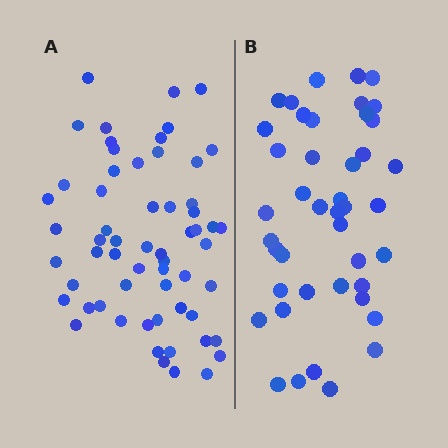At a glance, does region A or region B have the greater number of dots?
Region A (the left region) has more dots.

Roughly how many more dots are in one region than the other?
Region A has approximately 15 more dots than region B.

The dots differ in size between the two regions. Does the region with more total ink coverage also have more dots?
No. Region B has more total ink coverage because its dots are larger, but region A actually contains more individual dots. Total area can be misleading — the number of items is what matters here.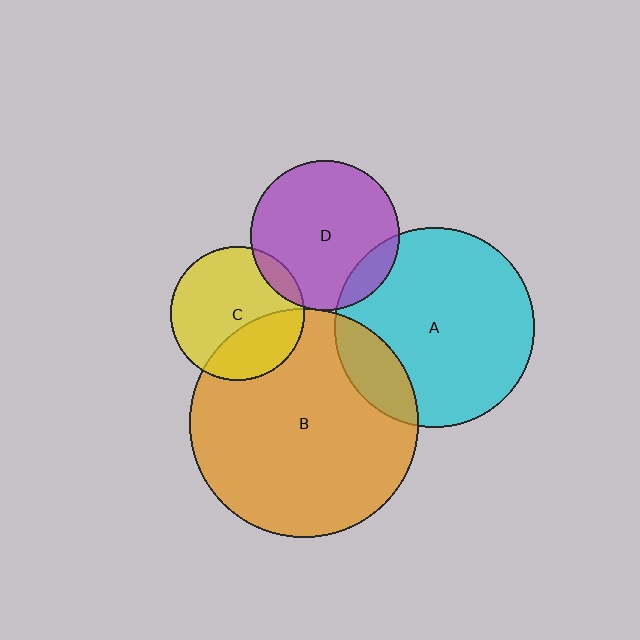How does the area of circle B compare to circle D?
Approximately 2.3 times.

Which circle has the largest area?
Circle B (orange).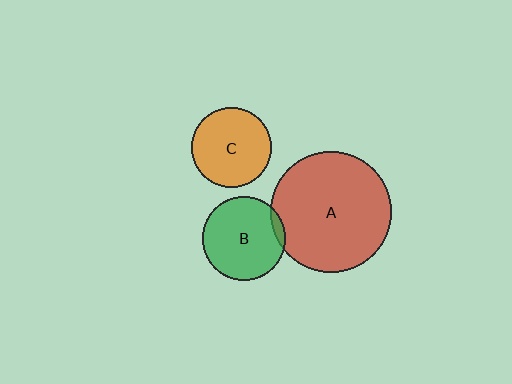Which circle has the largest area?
Circle A (red).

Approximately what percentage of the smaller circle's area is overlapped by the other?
Approximately 5%.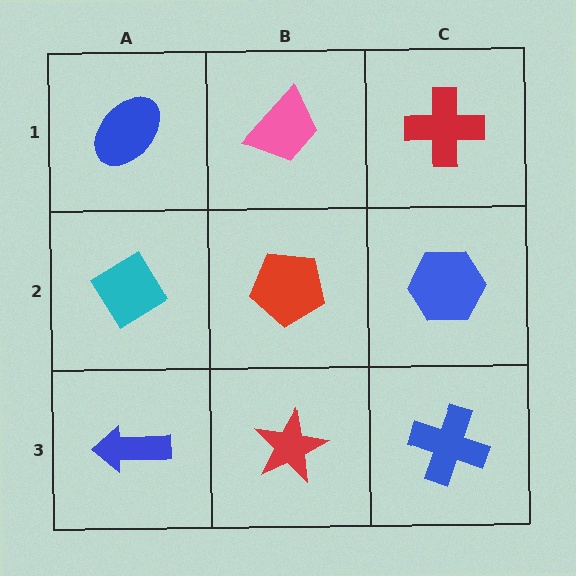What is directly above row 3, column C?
A blue hexagon.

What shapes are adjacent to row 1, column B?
A red pentagon (row 2, column B), a blue ellipse (row 1, column A), a red cross (row 1, column C).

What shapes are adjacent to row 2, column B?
A pink trapezoid (row 1, column B), a red star (row 3, column B), a cyan diamond (row 2, column A), a blue hexagon (row 2, column C).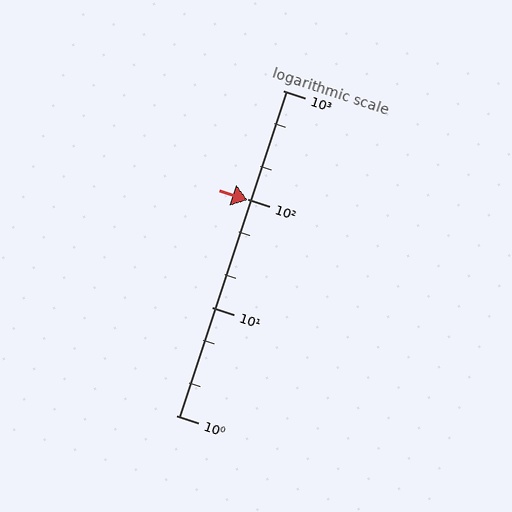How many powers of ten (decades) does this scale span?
The scale spans 3 decades, from 1 to 1000.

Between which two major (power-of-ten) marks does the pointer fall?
The pointer is between 10 and 100.